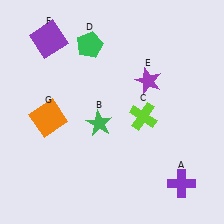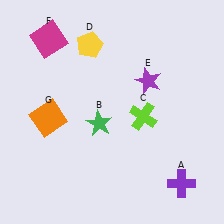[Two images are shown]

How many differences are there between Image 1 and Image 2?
There are 2 differences between the two images.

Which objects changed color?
D changed from green to yellow. F changed from purple to magenta.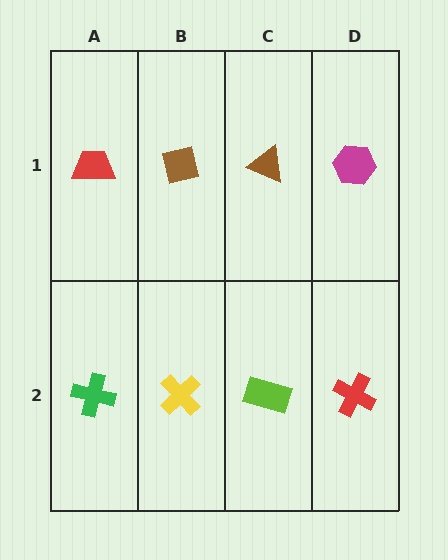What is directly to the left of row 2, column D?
A lime rectangle.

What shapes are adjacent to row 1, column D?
A red cross (row 2, column D), a brown triangle (row 1, column C).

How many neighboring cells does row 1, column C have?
3.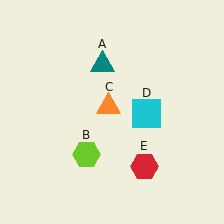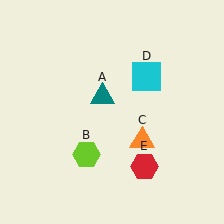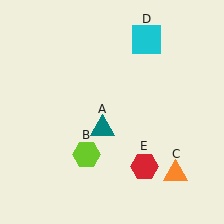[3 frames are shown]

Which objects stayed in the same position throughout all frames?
Lime hexagon (object B) and red hexagon (object E) remained stationary.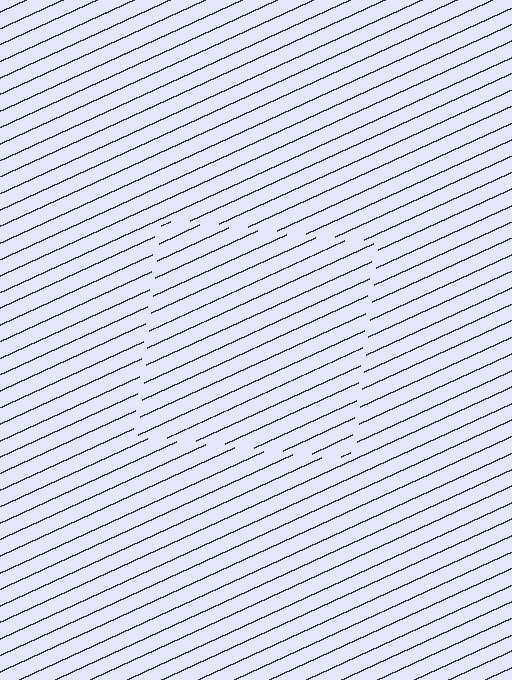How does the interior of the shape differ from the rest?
The interior of the shape contains the same grating, shifted by half a period — the contour is defined by the phase discontinuity where line-ends from the inner and outer gratings abut.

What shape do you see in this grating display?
An illusory square. The interior of the shape contains the same grating, shifted by half a period — the contour is defined by the phase discontinuity where line-ends from the inner and outer gratings abut.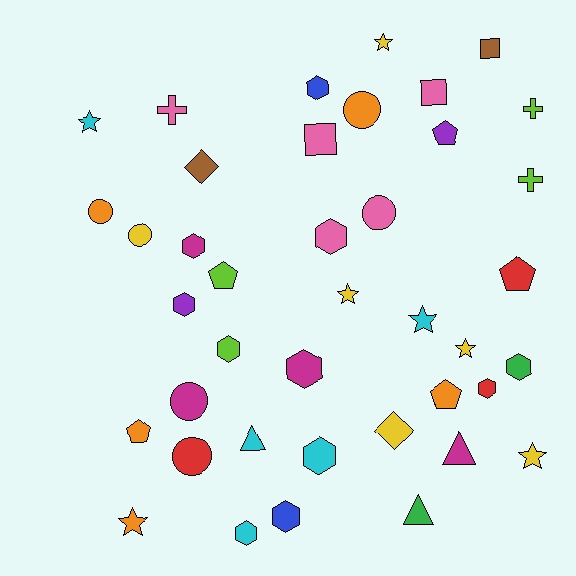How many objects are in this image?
There are 40 objects.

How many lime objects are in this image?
There are 4 lime objects.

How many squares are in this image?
There are 3 squares.